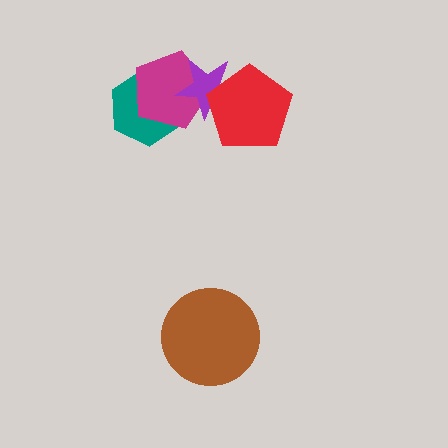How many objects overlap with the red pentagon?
1 object overlaps with the red pentagon.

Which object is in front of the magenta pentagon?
The purple star is in front of the magenta pentagon.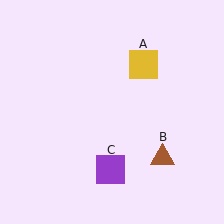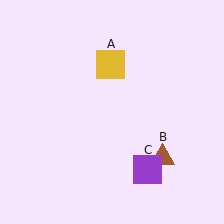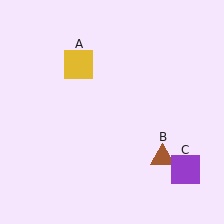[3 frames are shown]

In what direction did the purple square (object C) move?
The purple square (object C) moved right.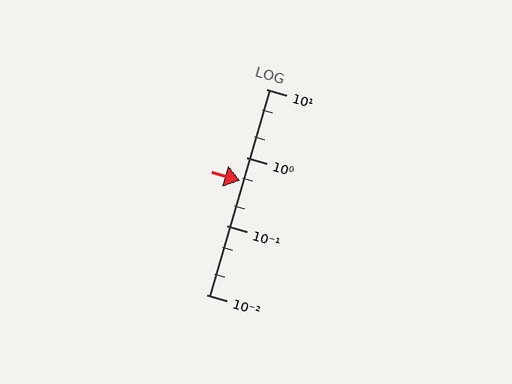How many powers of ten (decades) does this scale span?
The scale spans 3 decades, from 0.01 to 10.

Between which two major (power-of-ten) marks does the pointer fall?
The pointer is between 0.1 and 1.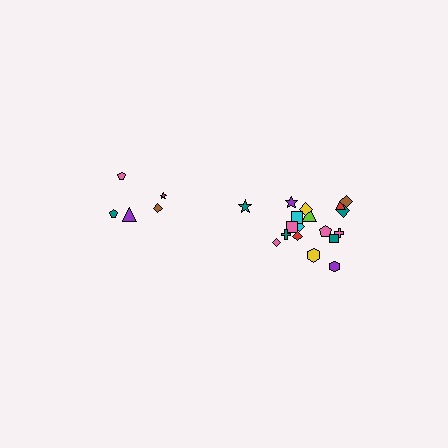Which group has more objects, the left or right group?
The right group.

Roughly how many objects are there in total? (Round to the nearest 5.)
Roughly 25 objects in total.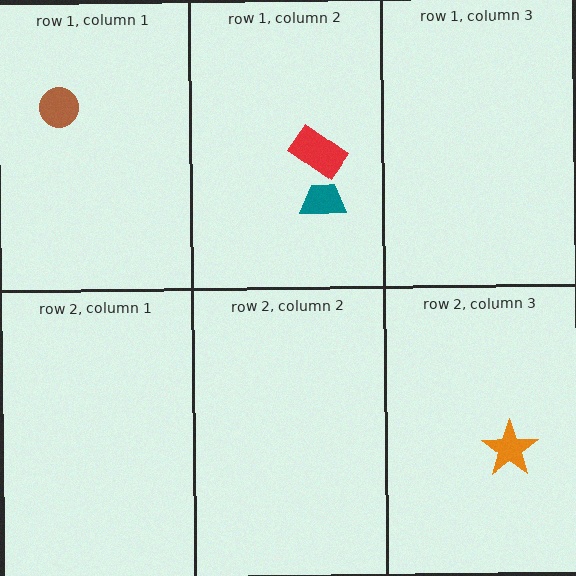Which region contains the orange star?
The row 2, column 3 region.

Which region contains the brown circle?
The row 1, column 1 region.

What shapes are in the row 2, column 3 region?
The orange star.